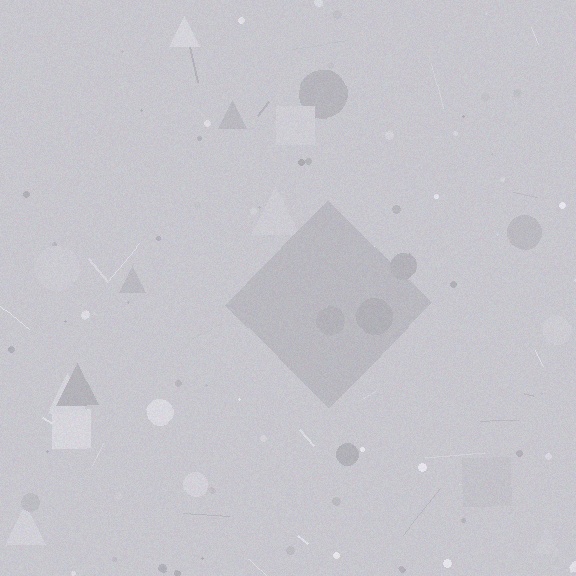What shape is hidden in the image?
A diamond is hidden in the image.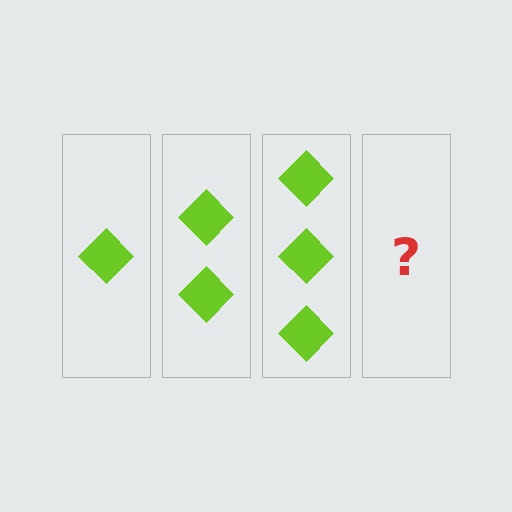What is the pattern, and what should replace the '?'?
The pattern is that each step adds one more diamond. The '?' should be 4 diamonds.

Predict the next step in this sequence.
The next step is 4 diamonds.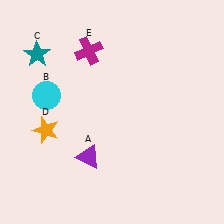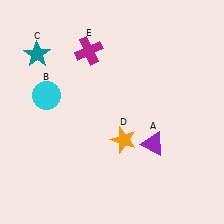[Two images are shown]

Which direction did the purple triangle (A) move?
The purple triangle (A) moved right.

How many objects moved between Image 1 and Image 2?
2 objects moved between the two images.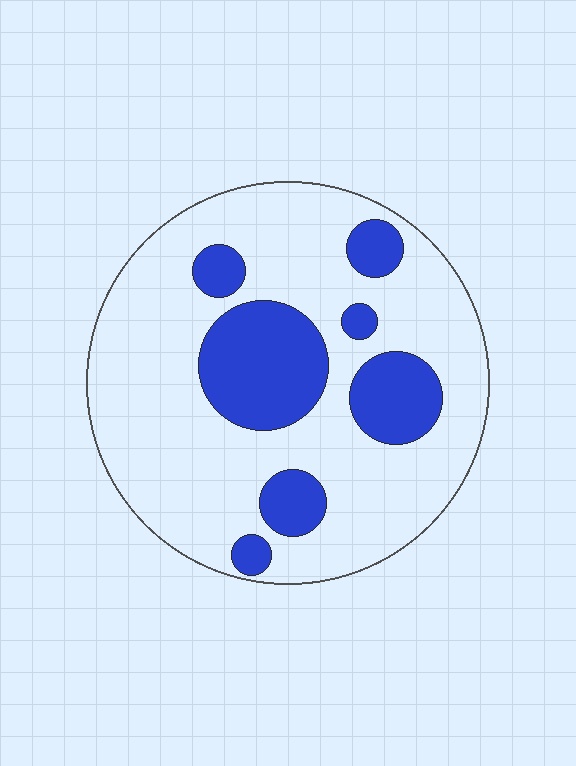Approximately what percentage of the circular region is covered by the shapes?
Approximately 25%.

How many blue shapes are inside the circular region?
7.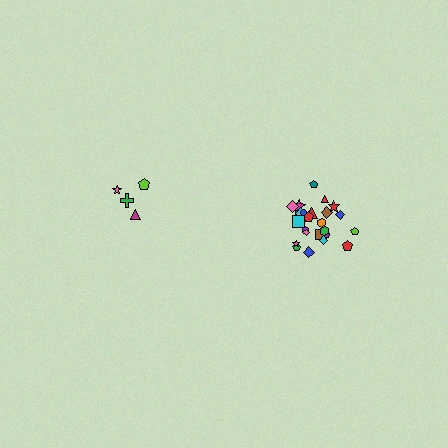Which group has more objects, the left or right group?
The right group.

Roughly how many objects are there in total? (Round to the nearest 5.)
Roughly 30 objects in total.